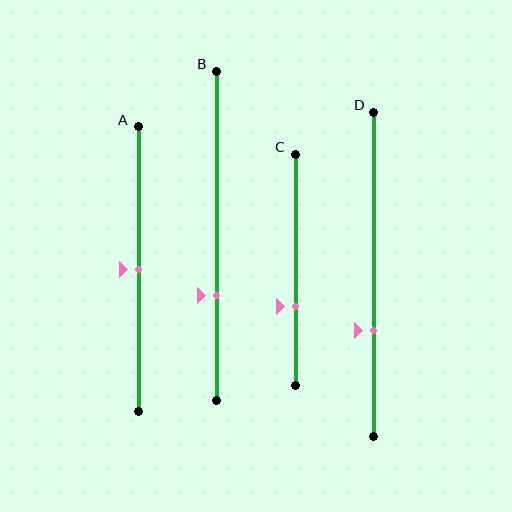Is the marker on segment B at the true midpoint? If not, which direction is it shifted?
No, the marker on segment B is shifted downward by about 18% of the segment length.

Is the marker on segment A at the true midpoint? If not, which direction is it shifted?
Yes, the marker on segment A is at the true midpoint.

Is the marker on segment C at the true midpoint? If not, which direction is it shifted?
No, the marker on segment C is shifted downward by about 16% of the segment length.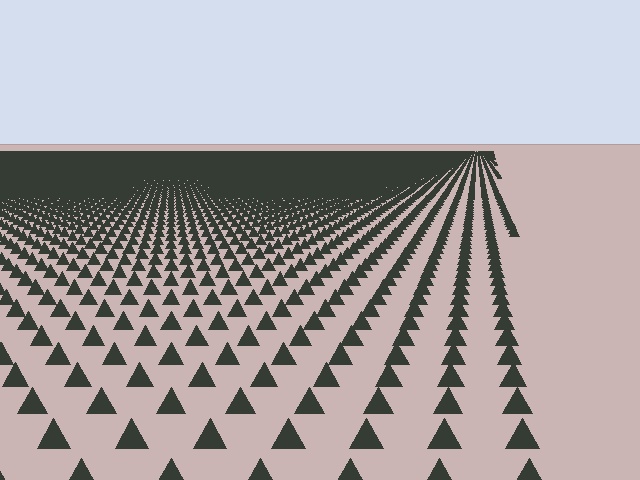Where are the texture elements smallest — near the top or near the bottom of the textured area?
Near the top.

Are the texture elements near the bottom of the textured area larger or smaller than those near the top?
Larger. Near the bottom, elements are closer to the viewer and appear at a bigger on-screen size.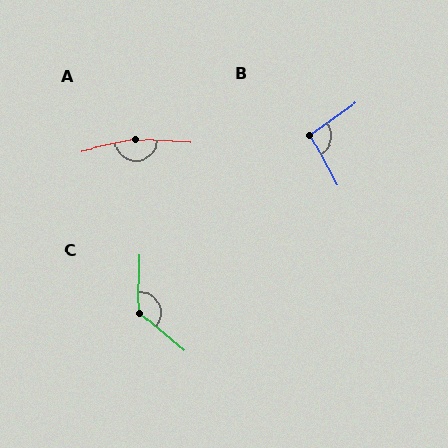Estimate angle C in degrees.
Approximately 129 degrees.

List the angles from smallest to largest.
B (97°), C (129°), A (164°).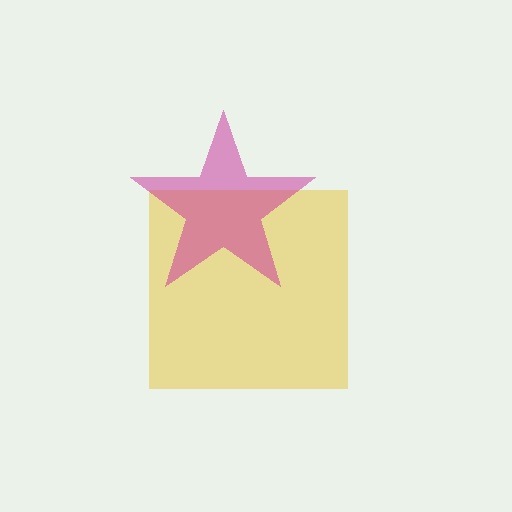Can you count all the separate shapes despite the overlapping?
Yes, there are 2 separate shapes.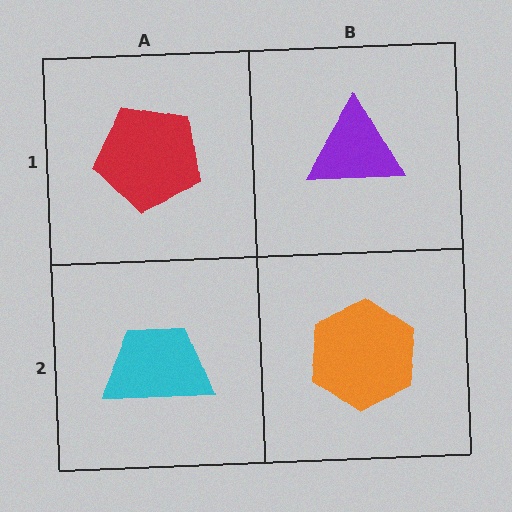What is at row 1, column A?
A red pentagon.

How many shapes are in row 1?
2 shapes.